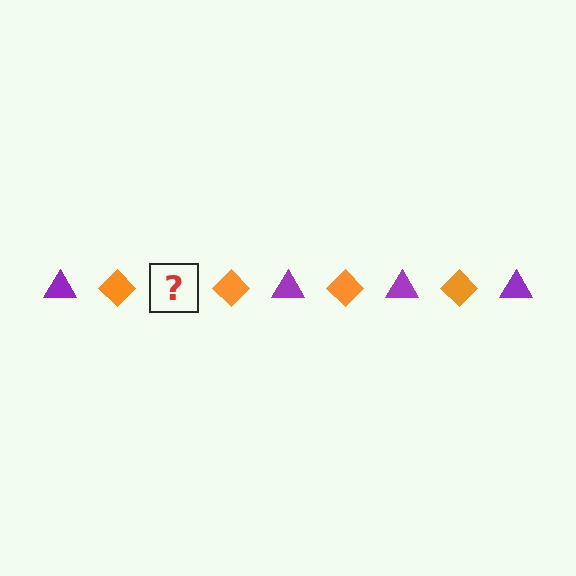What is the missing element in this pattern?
The missing element is a purple triangle.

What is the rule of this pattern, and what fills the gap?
The rule is that the pattern alternates between purple triangle and orange diamond. The gap should be filled with a purple triangle.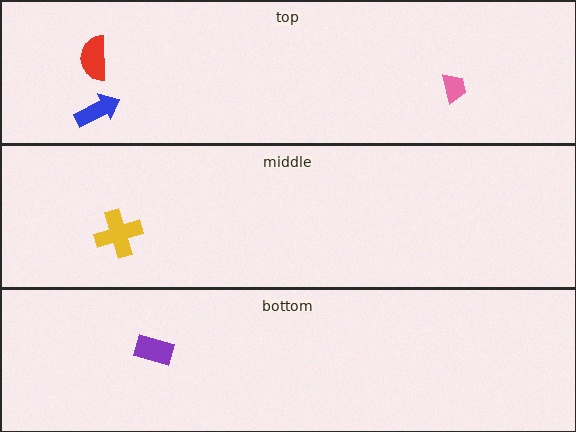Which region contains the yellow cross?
The middle region.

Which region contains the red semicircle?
The top region.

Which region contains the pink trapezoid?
The top region.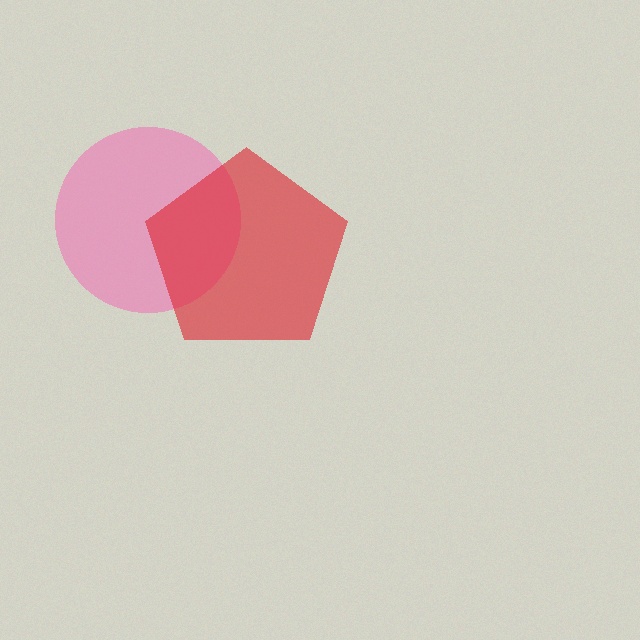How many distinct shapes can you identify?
There are 2 distinct shapes: a pink circle, a red pentagon.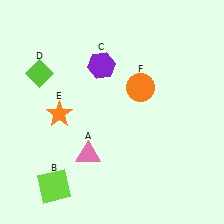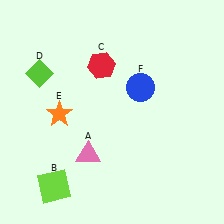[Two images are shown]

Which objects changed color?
C changed from purple to red. F changed from orange to blue.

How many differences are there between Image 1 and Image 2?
There are 2 differences between the two images.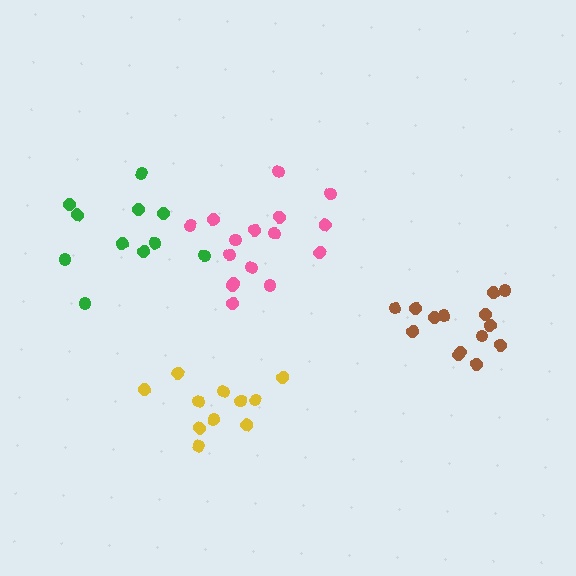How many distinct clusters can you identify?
There are 4 distinct clusters.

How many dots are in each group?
Group 1: 14 dots, Group 2: 11 dots, Group 3: 16 dots, Group 4: 11 dots (52 total).